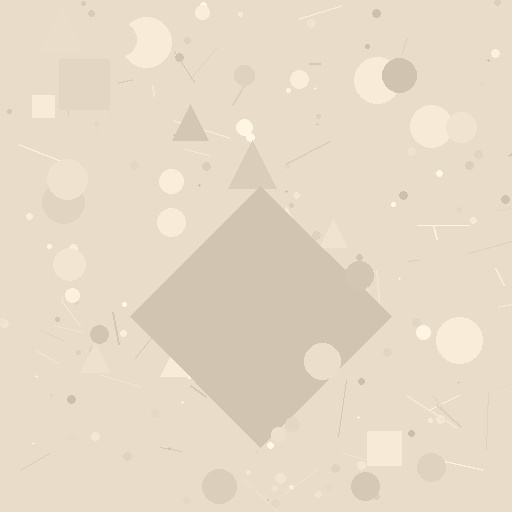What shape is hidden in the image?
A diamond is hidden in the image.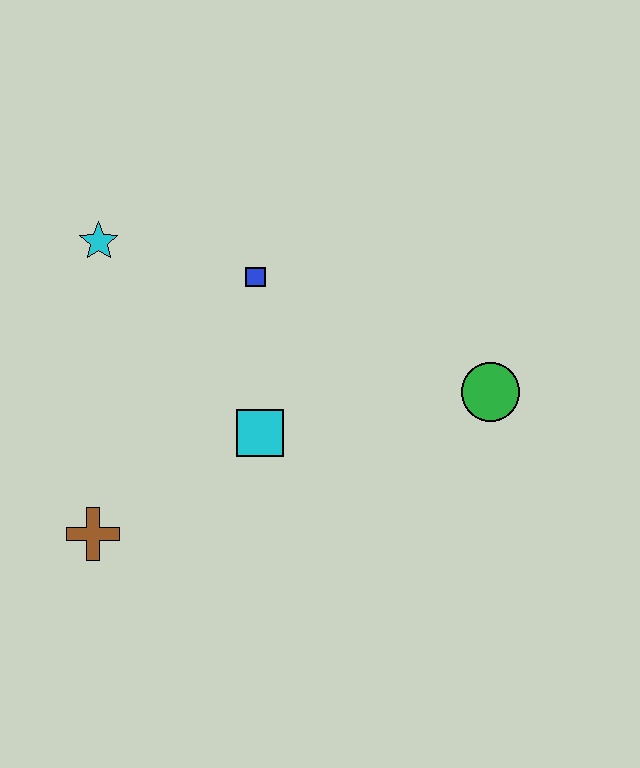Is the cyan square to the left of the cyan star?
No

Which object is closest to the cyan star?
The blue square is closest to the cyan star.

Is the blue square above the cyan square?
Yes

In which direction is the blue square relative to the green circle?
The blue square is to the left of the green circle.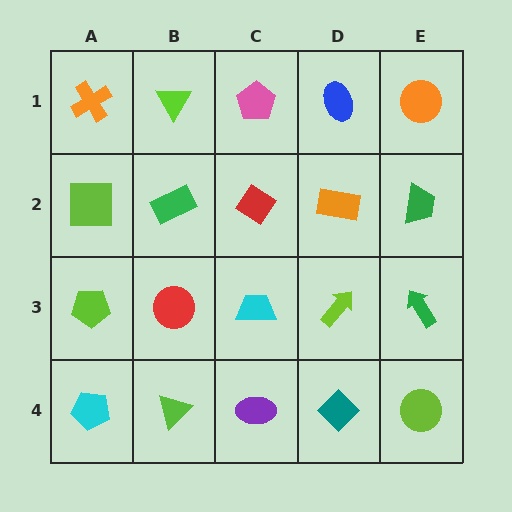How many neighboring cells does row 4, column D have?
3.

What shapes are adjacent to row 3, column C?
A red diamond (row 2, column C), a purple ellipse (row 4, column C), a red circle (row 3, column B), a lime arrow (row 3, column D).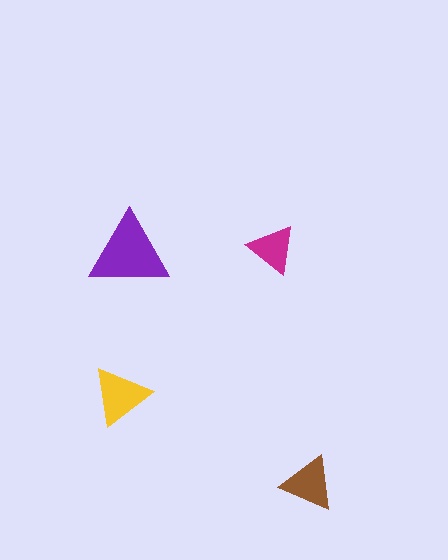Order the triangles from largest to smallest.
the purple one, the yellow one, the brown one, the magenta one.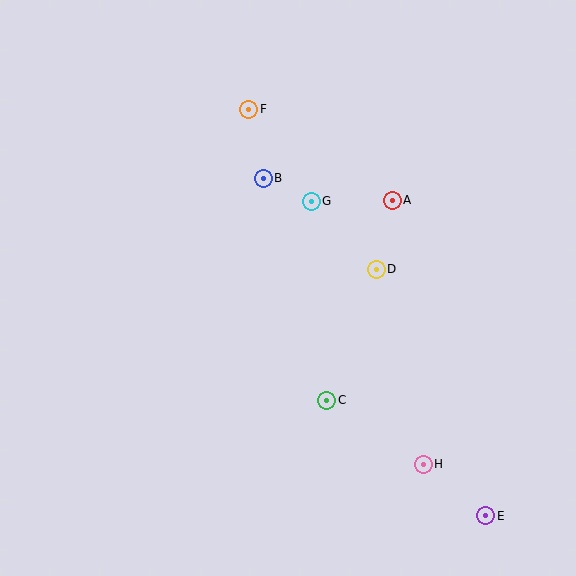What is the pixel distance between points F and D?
The distance between F and D is 205 pixels.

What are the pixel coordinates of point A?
Point A is at (392, 200).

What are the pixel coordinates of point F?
Point F is at (249, 109).